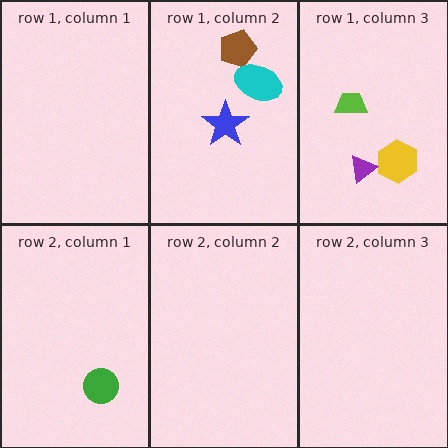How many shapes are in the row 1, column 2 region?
3.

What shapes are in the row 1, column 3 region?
The yellow hexagon, the lime trapezoid, the purple triangle.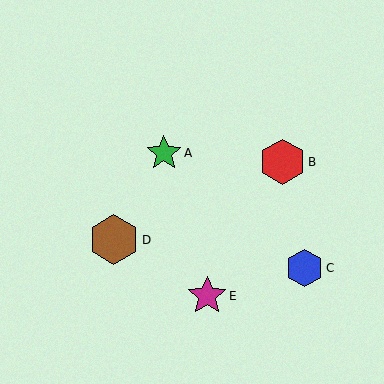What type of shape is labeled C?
Shape C is a blue hexagon.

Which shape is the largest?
The brown hexagon (labeled D) is the largest.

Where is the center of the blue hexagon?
The center of the blue hexagon is at (305, 268).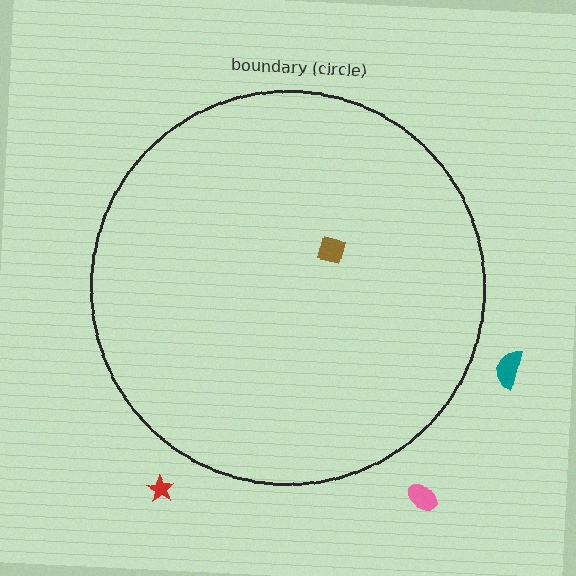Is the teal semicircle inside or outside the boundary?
Outside.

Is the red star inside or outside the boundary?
Outside.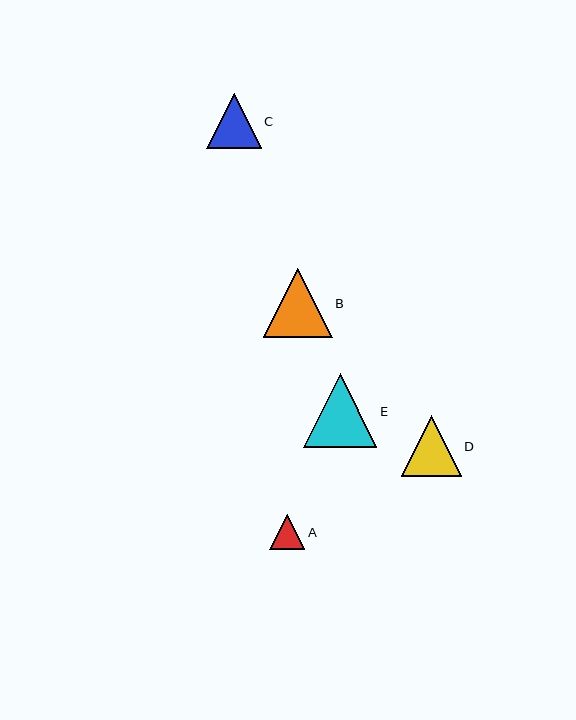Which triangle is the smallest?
Triangle A is the smallest with a size of approximately 35 pixels.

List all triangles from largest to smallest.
From largest to smallest: E, B, D, C, A.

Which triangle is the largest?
Triangle E is the largest with a size of approximately 73 pixels.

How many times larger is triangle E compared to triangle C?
Triangle E is approximately 1.3 times the size of triangle C.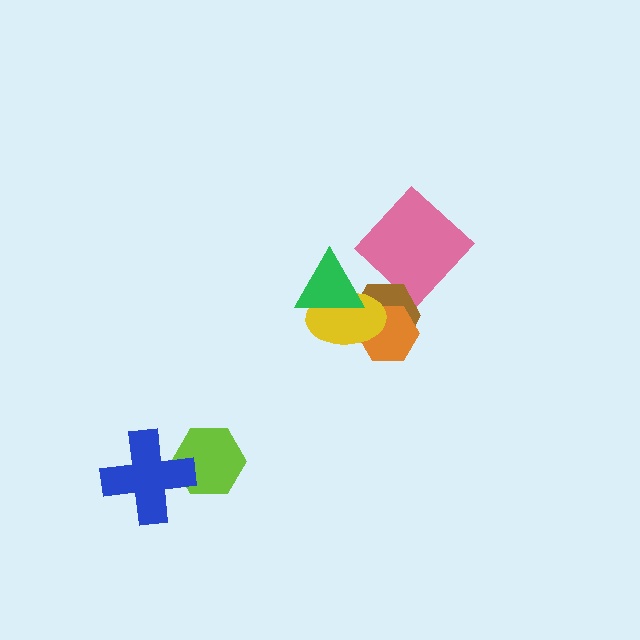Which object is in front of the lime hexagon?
The blue cross is in front of the lime hexagon.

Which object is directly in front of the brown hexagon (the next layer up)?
The orange hexagon is directly in front of the brown hexagon.